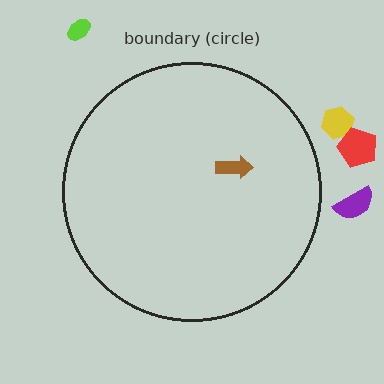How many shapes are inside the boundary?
1 inside, 4 outside.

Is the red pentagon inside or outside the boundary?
Outside.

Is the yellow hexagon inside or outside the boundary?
Outside.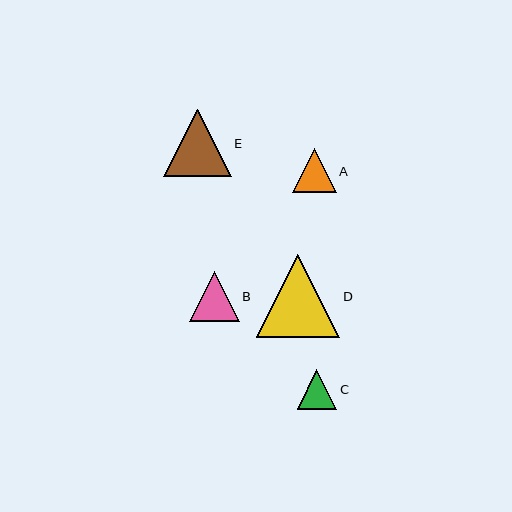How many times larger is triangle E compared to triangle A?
Triangle E is approximately 1.5 times the size of triangle A.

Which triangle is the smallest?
Triangle C is the smallest with a size of approximately 40 pixels.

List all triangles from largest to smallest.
From largest to smallest: D, E, B, A, C.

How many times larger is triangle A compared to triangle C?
Triangle A is approximately 1.1 times the size of triangle C.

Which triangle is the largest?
Triangle D is the largest with a size of approximately 83 pixels.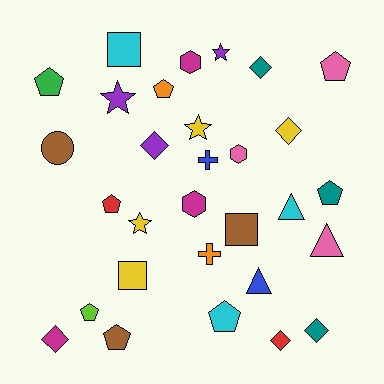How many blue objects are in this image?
There are 2 blue objects.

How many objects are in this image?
There are 30 objects.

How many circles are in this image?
There is 1 circle.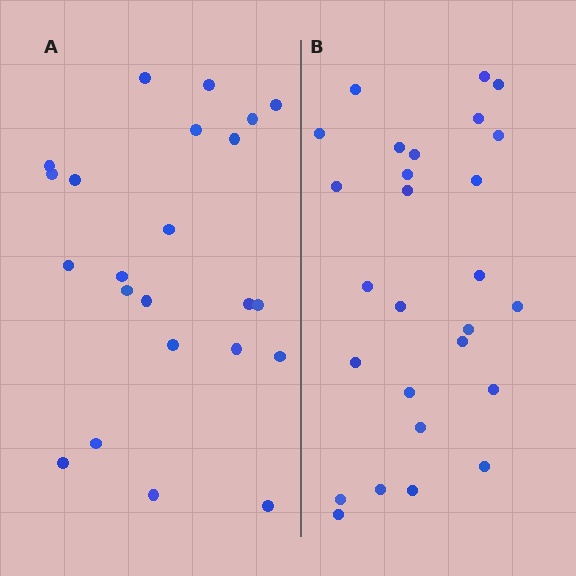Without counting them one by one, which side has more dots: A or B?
Region B (the right region) has more dots.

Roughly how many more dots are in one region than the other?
Region B has about 4 more dots than region A.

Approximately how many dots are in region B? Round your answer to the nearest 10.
About 30 dots. (The exact count is 27, which rounds to 30.)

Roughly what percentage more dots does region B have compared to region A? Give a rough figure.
About 15% more.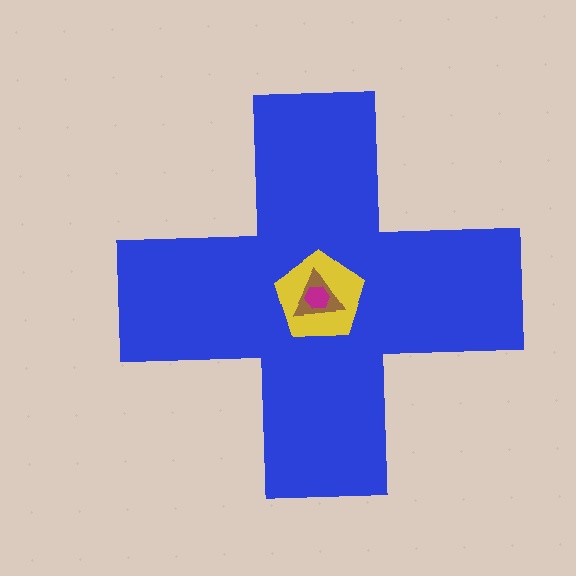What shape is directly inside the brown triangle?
The magenta hexagon.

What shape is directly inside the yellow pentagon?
The brown triangle.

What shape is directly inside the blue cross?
The yellow pentagon.